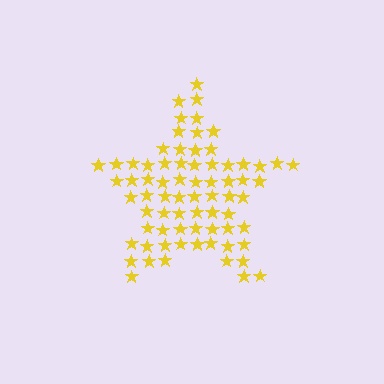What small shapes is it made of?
It is made of small stars.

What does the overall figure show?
The overall figure shows a star.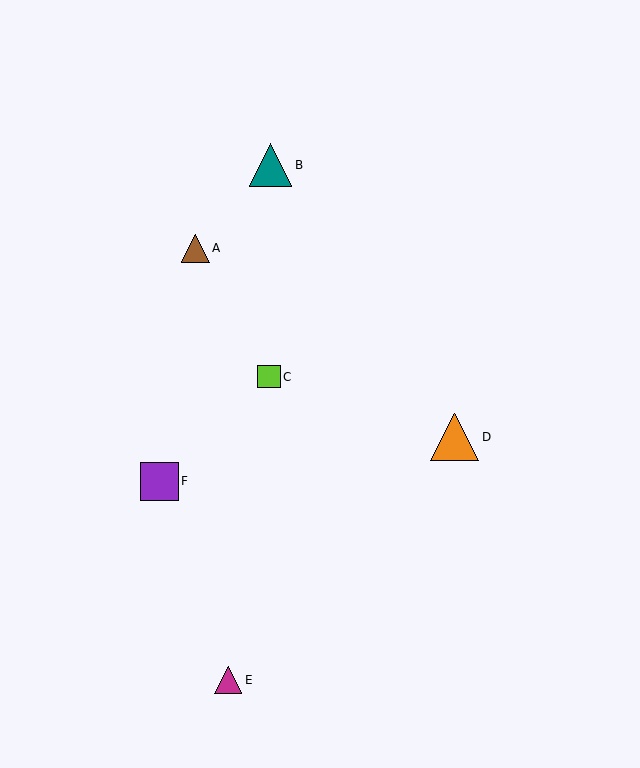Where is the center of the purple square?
The center of the purple square is at (159, 481).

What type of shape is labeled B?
Shape B is a teal triangle.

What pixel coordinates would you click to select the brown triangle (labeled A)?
Click at (195, 248) to select the brown triangle A.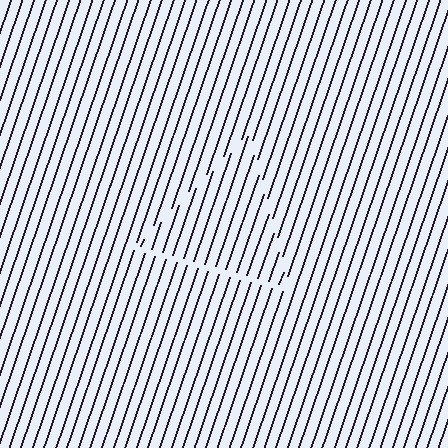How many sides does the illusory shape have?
3 sides — the line-ends trace a triangle.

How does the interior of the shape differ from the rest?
The interior of the shape contains the same grating, shifted by half a period — the contour is defined by the phase discontinuity where line-ends from the inner and outer gratings abut.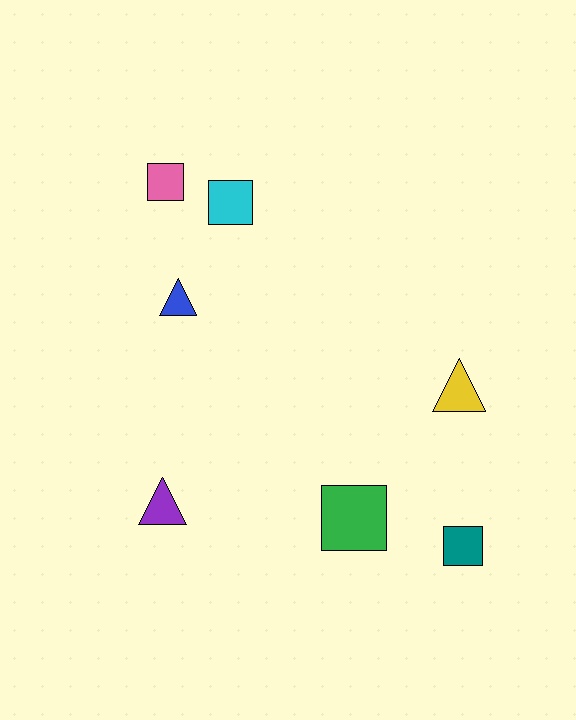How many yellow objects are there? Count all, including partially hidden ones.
There is 1 yellow object.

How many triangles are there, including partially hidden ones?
There are 3 triangles.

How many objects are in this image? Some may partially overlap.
There are 7 objects.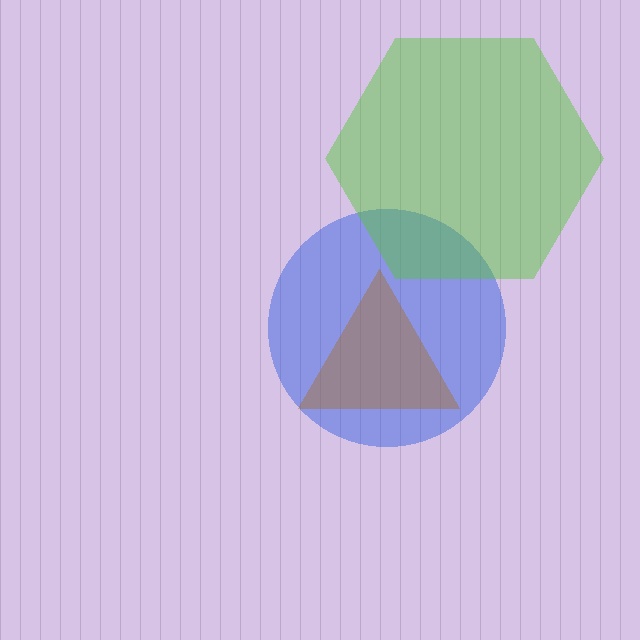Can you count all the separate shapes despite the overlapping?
Yes, there are 3 separate shapes.